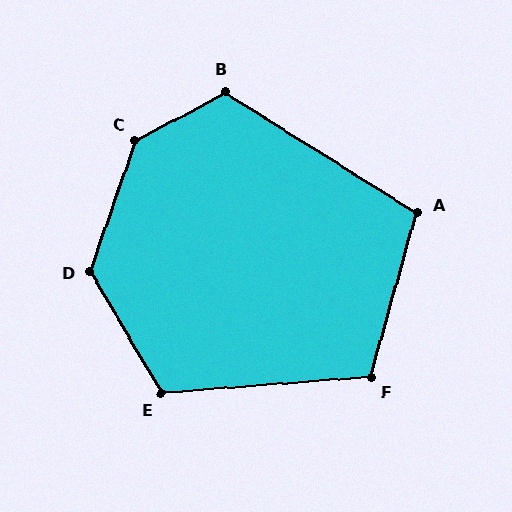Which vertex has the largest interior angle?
C, at approximately 138 degrees.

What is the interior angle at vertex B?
Approximately 119 degrees (obtuse).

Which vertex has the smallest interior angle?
A, at approximately 107 degrees.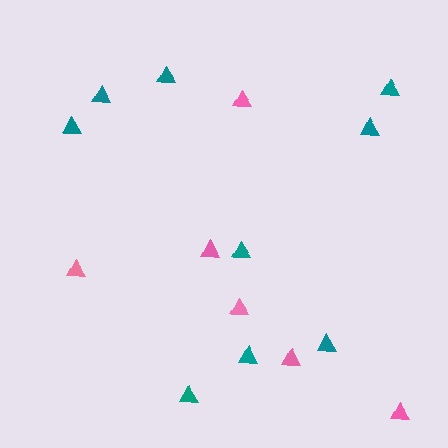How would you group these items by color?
There are 2 groups: one group of pink triangles (6) and one group of teal triangles (9).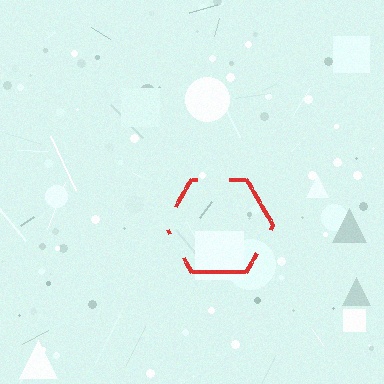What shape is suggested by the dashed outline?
The dashed outline suggests a hexagon.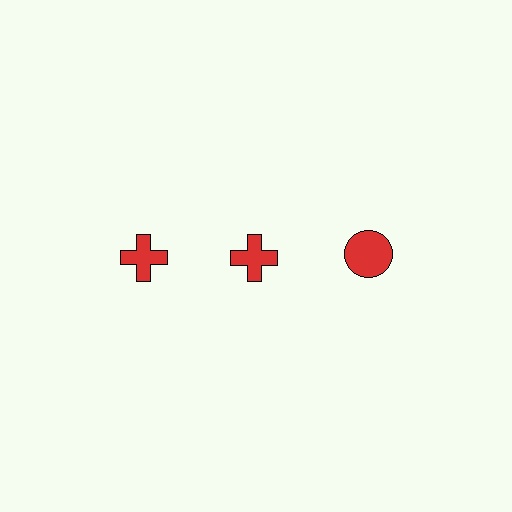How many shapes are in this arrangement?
There are 3 shapes arranged in a grid pattern.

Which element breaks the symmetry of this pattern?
The red circle in the top row, center column breaks the symmetry. All other shapes are red crosses.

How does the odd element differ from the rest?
It has a different shape: circle instead of cross.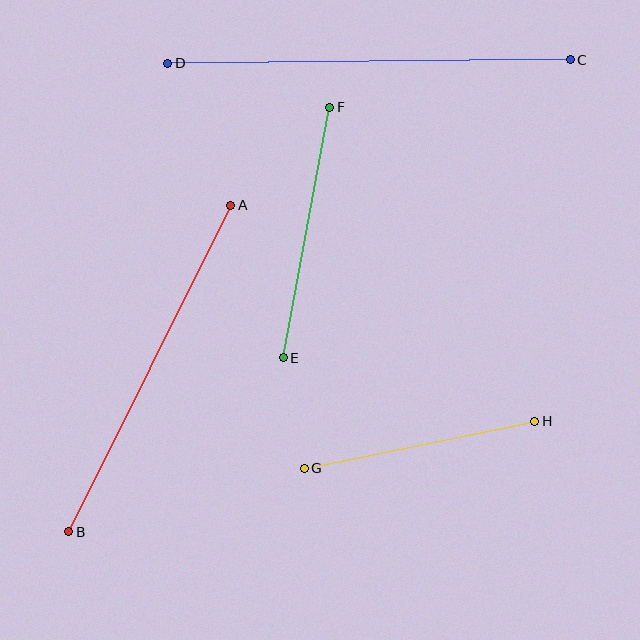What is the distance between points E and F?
The distance is approximately 255 pixels.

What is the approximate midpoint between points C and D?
The midpoint is at approximately (369, 61) pixels.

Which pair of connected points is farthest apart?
Points C and D are farthest apart.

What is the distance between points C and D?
The distance is approximately 402 pixels.